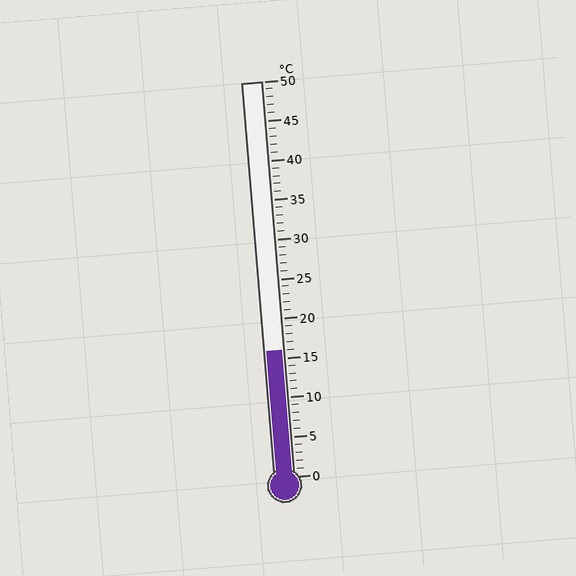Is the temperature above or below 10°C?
The temperature is above 10°C.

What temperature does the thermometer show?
The thermometer shows approximately 16°C.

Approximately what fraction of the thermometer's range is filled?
The thermometer is filled to approximately 30% of its range.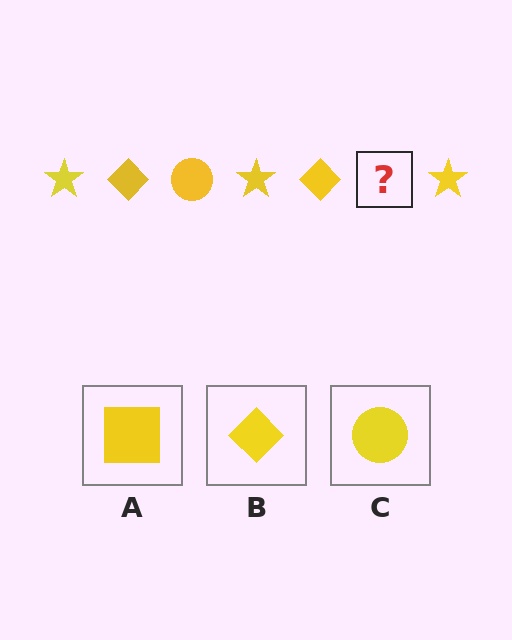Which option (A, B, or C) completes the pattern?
C.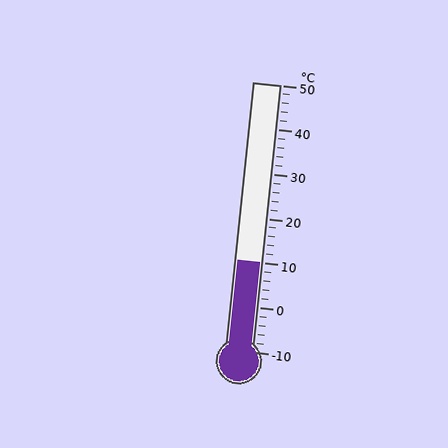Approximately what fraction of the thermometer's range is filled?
The thermometer is filled to approximately 35% of its range.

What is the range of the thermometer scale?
The thermometer scale ranges from -10°C to 50°C.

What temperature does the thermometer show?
The thermometer shows approximately 10°C.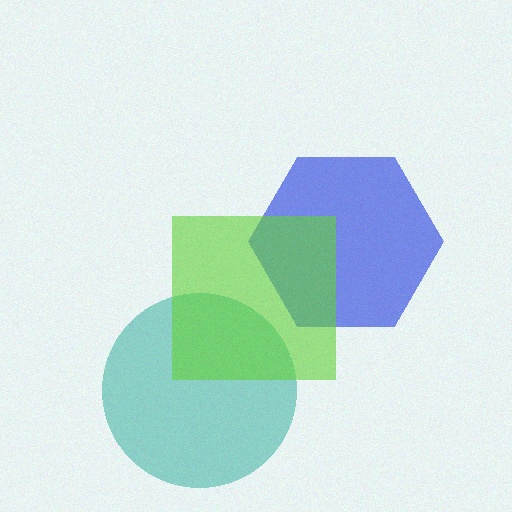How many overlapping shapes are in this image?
There are 3 overlapping shapes in the image.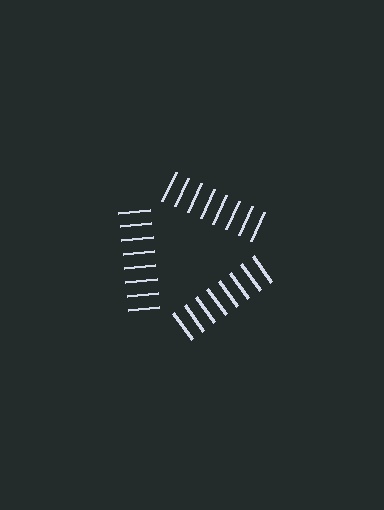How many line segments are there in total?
24 — 8 along each of the 3 edges.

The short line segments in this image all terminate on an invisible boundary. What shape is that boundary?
An illusory triangle — the line segments terminate on its edges but no continuous stroke is drawn.